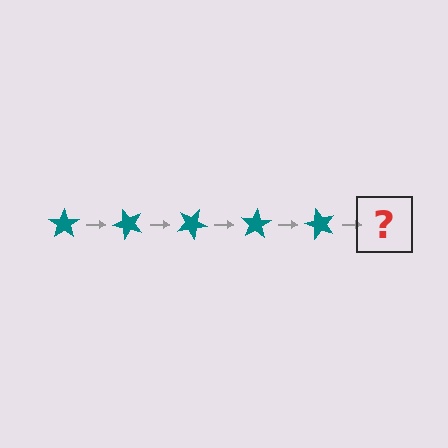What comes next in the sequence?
The next element should be a teal star rotated 250 degrees.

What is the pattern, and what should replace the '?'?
The pattern is that the star rotates 50 degrees each step. The '?' should be a teal star rotated 250 degrees.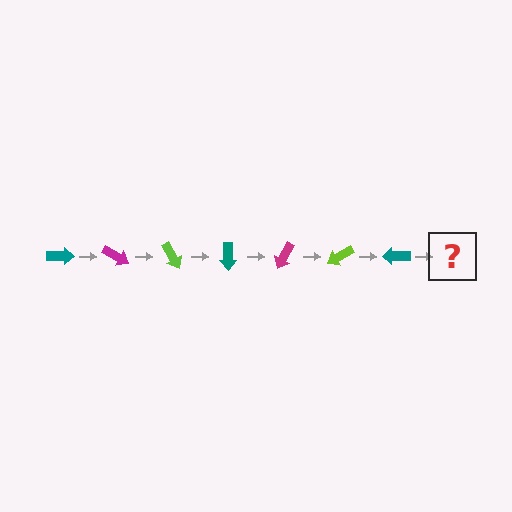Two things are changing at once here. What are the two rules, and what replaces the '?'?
The two rules are that it rotates 30 degrees each step and the color cycles through teal, magenta, and lime. The '?' should be a magenta arrow, rotated 210 degrees from the start.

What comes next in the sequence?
The next element should be a magenta arrow, rotated 210 degrees from the start.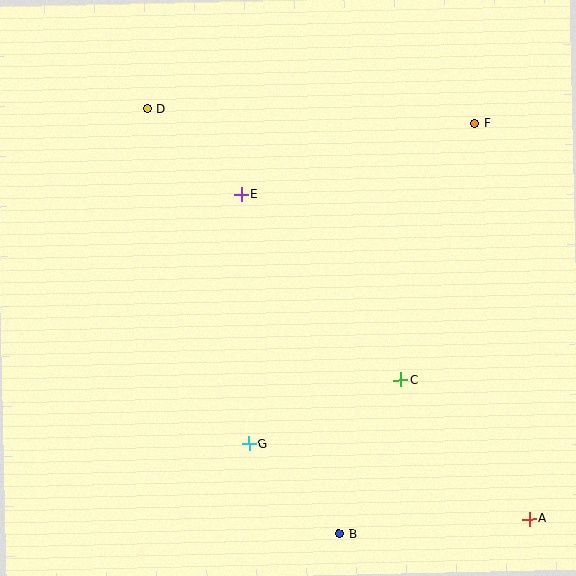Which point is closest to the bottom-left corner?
Point G is closest to the bottom-left corner.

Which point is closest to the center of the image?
Point E at (241, 194) is closest to the center.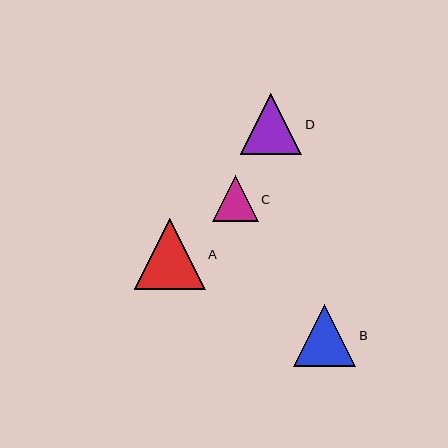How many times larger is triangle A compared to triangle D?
Triangle A is approximately 1.2 times the size of triangle D.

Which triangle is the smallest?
Triangle C is the smallest with a size of approximately 46 pixels.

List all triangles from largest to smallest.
From largest to smallest: A, B, D, C.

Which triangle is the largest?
Triangle A is the largest with a size of approximately 71 pixels.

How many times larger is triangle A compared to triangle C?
Triangle A is approximately 1.6 times the size of triangle C.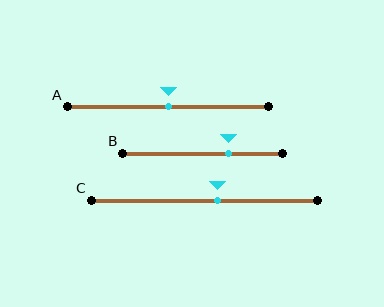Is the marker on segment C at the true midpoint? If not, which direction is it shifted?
No, the marker on segment C is shifted to the right by about 6% of the segment length.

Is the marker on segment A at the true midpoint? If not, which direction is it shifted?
Yes, the marker on segment A is at the true midpoint.